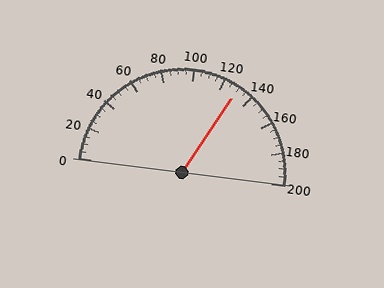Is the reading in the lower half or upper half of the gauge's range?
The reading is in the upper half of the range (0 to 200).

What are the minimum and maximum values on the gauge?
The gauge ranges from 0 to 200.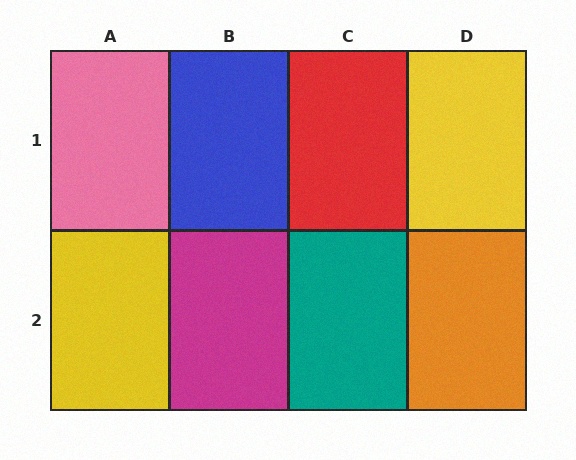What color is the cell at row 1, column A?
Pink.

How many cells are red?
1 cell is red.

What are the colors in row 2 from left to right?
Yellow, magenta, teal, orange.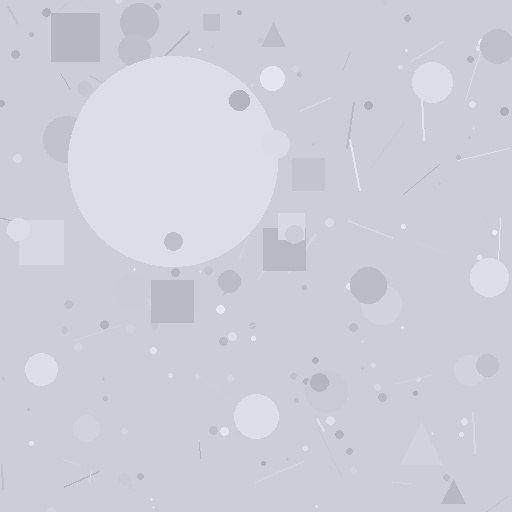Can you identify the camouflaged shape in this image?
The camouflaged shape is a circle.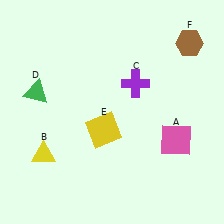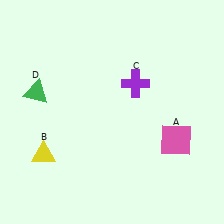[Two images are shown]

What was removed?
The yellow square (E), the brown hexagon (F) were removed in Image 2.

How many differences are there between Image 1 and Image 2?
There are 2 differences between the two images.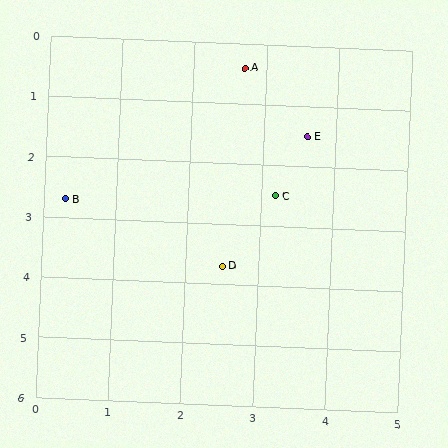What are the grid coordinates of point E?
Point E is at approximately (3.6, 1.5).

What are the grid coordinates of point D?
Point D is at approximately (2.5, 3.7).